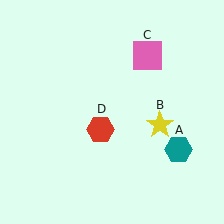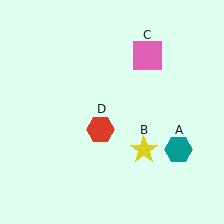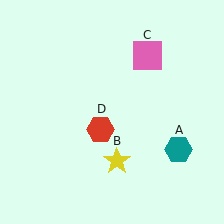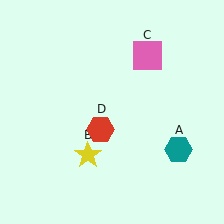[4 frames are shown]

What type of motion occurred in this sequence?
The yellow star (object B) rotated clockwise around the center of the scene.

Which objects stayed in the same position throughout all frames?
Teal hexagon (object A) and pink square (object C) and red hexagon (object D) remained stationary.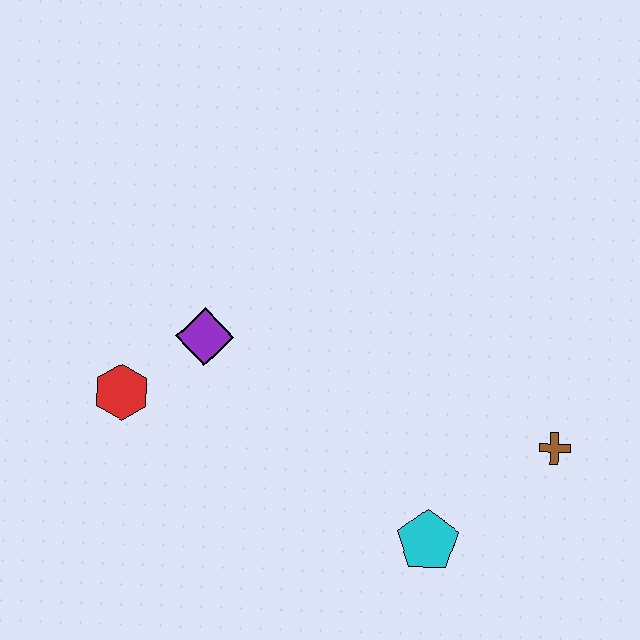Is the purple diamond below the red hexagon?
No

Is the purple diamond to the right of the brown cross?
No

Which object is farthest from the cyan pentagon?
The red hexagon is farthest from the cyan pentagon.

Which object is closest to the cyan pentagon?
The brown cross is closest to the cyan pentagon.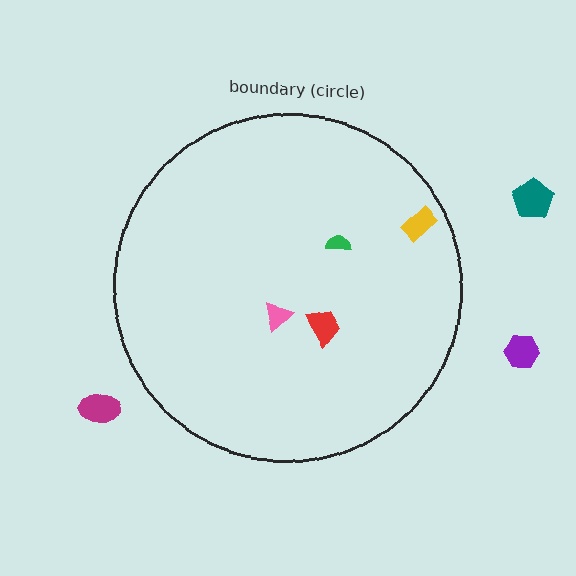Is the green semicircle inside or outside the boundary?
Inside.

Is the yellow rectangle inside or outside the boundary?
Inside.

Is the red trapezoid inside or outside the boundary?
Inside.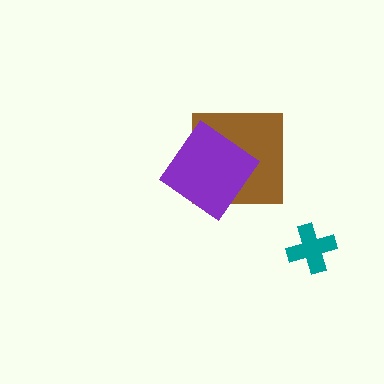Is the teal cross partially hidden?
No, no other shape covers it.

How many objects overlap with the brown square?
1 object overlaps with the brown square.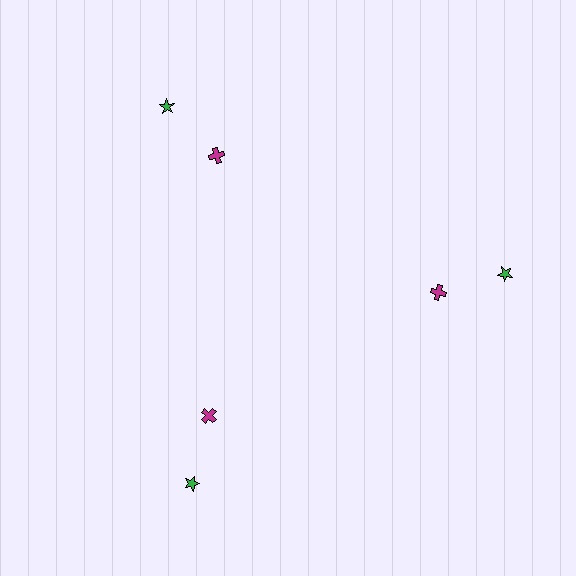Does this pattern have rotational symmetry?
Yes, this pattern has 3-fold rotational symmetry. It looks the same after rotating 120 degrees around the center.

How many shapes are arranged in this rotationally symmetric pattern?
There are 6 shapes, arranged in 3 groups of 2.